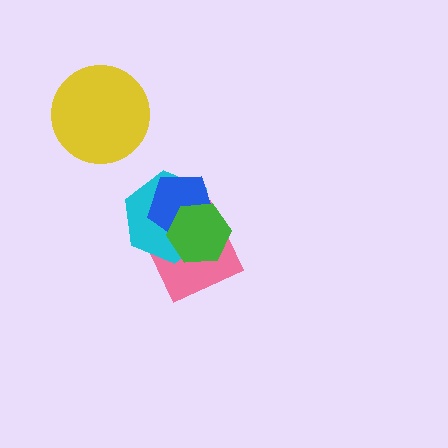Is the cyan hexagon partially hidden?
Yes, it is partially covered by another shape.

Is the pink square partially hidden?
Yes, it is partially covered by another shape.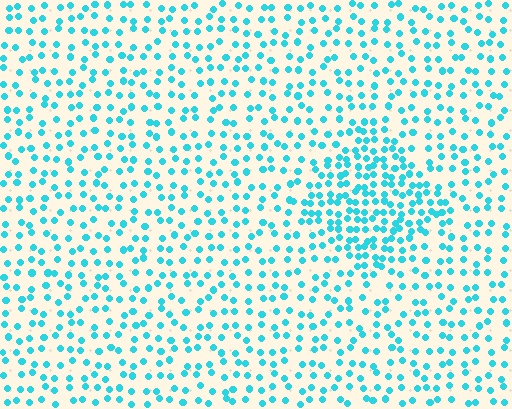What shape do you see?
I see a diamond.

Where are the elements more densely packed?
The elements are more densely packed inside the diamond boundary.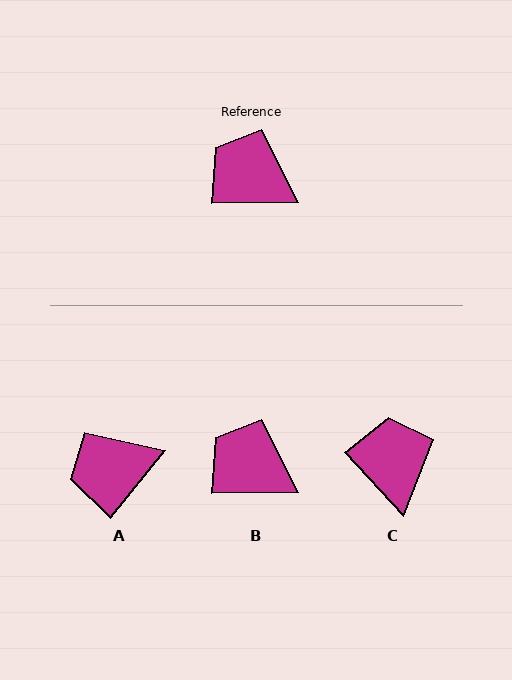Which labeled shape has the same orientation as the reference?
B.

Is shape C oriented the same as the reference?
No, it is off by about 48 degrees.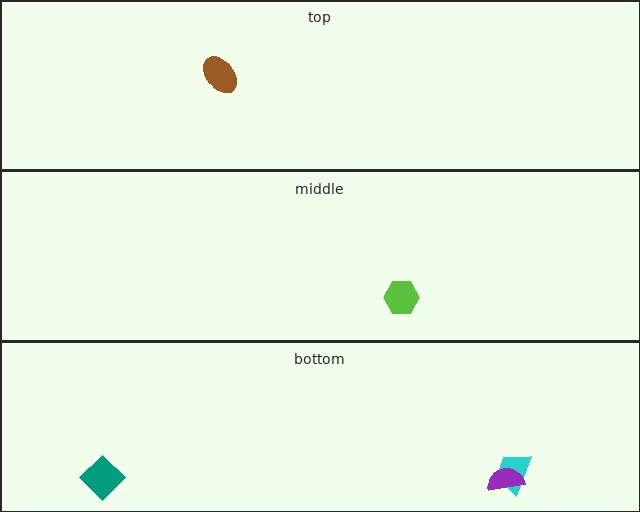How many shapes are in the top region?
1.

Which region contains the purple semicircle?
The bottom region.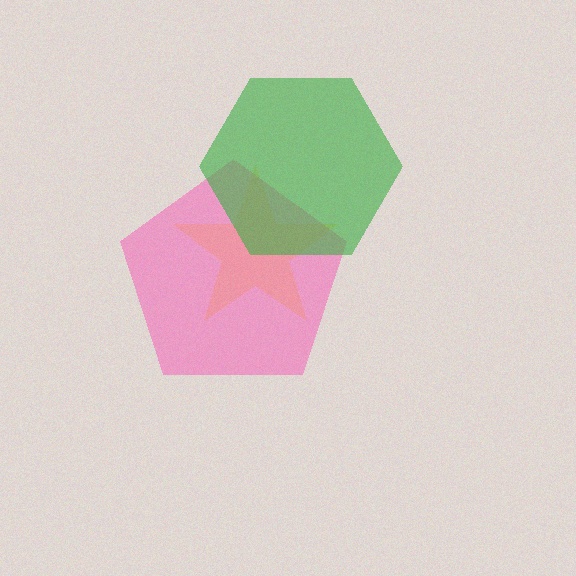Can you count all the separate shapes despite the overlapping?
Yes, there are 3 separate shapes.